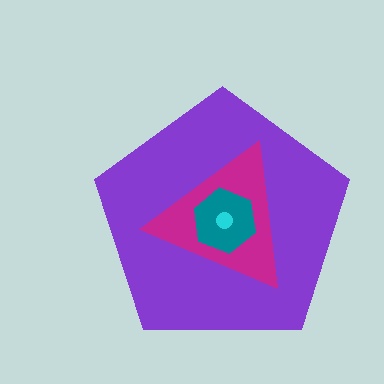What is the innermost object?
The cyan circle.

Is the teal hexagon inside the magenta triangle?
Yes.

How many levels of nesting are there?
4.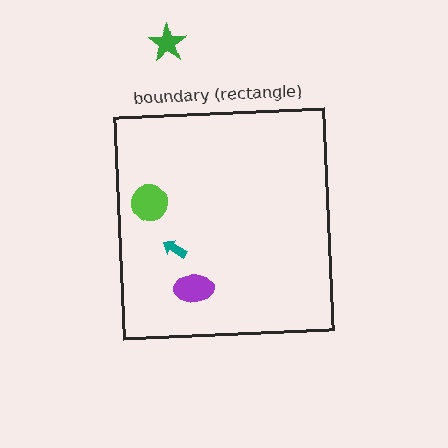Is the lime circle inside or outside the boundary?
Inside.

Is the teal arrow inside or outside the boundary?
Inside.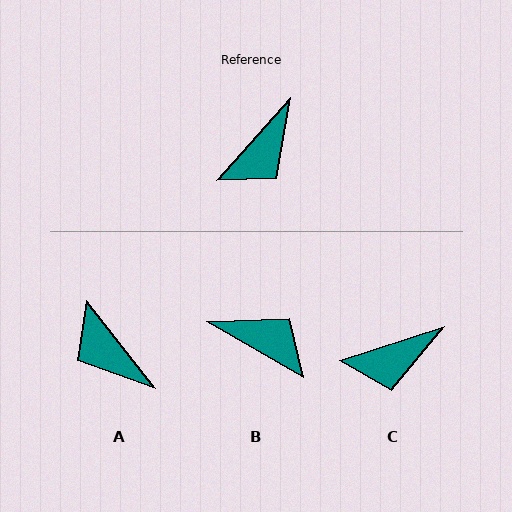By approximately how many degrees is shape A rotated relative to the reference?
Approximately 100 degrees clockwise.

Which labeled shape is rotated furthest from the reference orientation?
B, about 102 degrees away.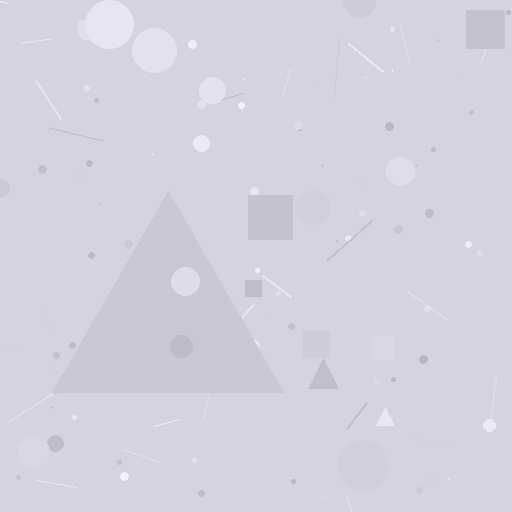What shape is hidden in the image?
A triangle is hidden in the image.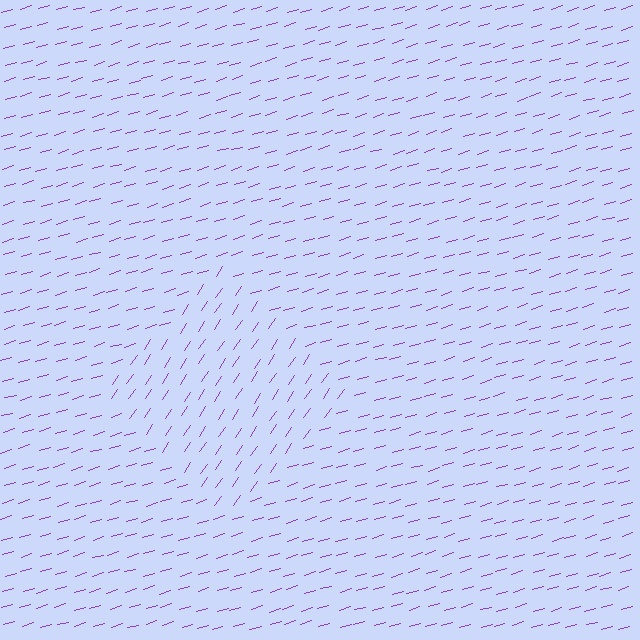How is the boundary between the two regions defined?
The boundary is defined purely by a change in line orientation (approximately 39 degrees difference). All lines are the same color and thickness.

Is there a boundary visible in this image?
Yes, there is a texture boundary formed by a change in line orientation.